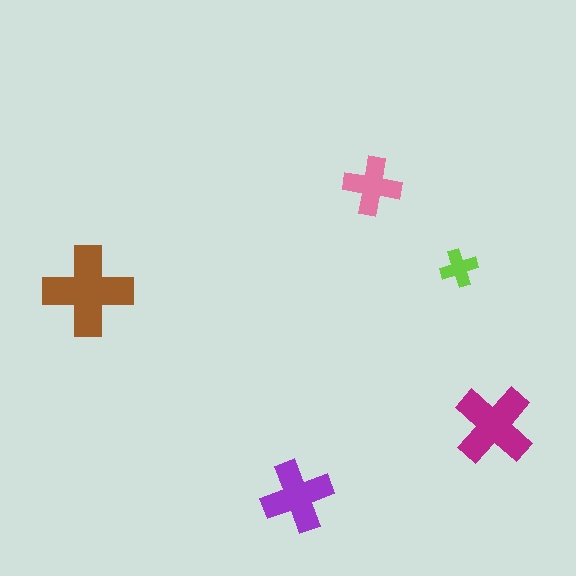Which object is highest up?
The pink cross is topmost.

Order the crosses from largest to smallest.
the brown one, the magenta one, the purple one, the pink one, the lime one.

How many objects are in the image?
There are 5 objects in the image.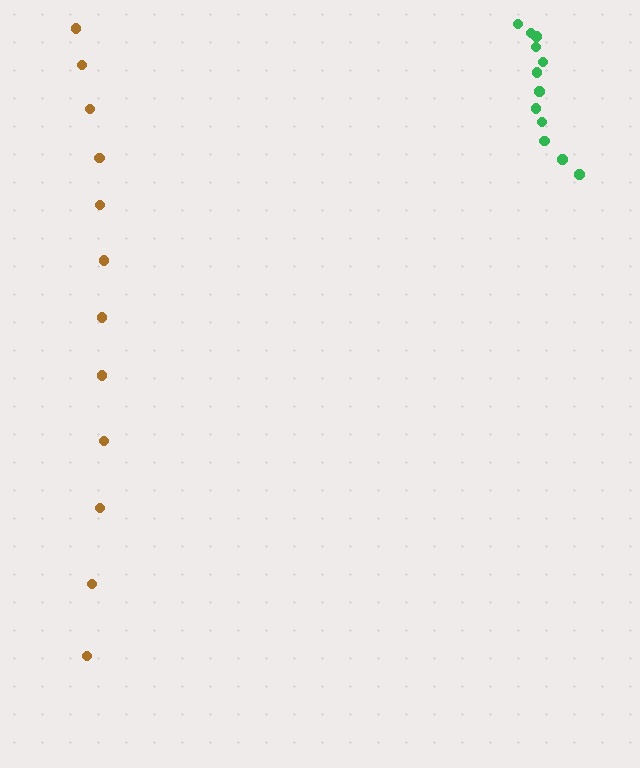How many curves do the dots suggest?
There are 2 distinct paths.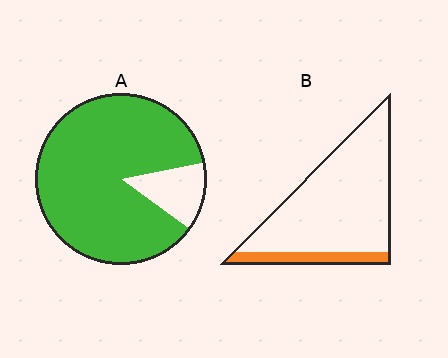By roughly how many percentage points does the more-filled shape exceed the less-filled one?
By roughly 70 percentage points (A over B).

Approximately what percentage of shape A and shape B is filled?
A is approximately 85% and B is approximately 15%.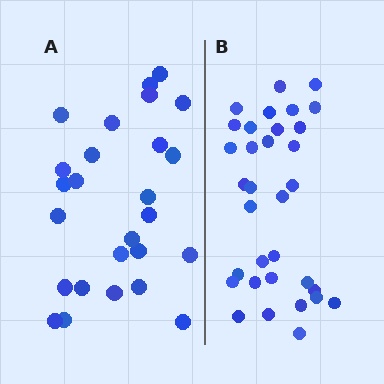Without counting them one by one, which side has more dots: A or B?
Region B (the right region) has more dots.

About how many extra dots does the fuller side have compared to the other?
Region B has roughly 8 or so more dots than region A.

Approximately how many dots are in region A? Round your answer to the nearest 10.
About 30 dots. (The exact count is 26, which rounds to 30.)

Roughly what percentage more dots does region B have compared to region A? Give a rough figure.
About 25% more.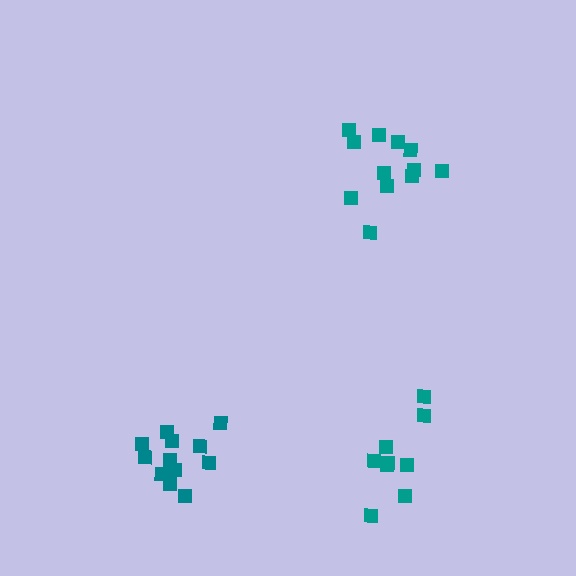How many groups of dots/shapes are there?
There are 3 groups.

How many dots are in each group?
Group 1: 12 dots, Group 2: 12 dots, Group 3: 9 dots (33 total).